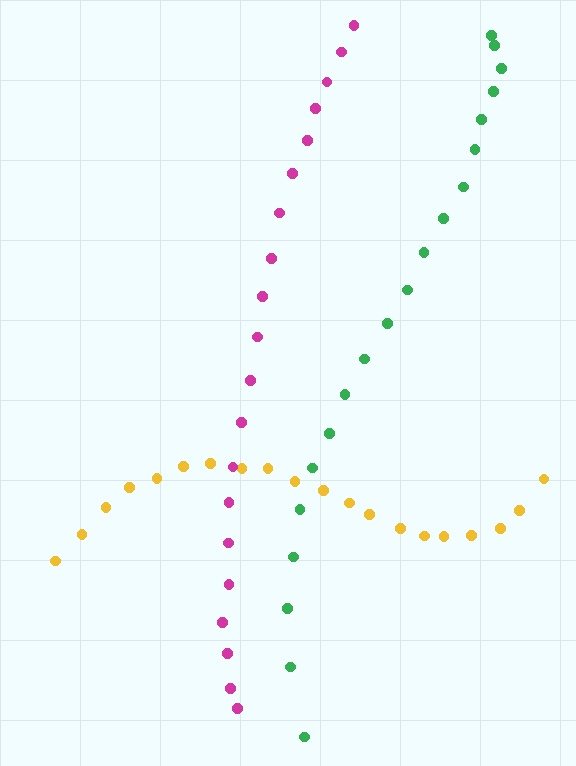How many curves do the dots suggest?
There are 3 distinct paths.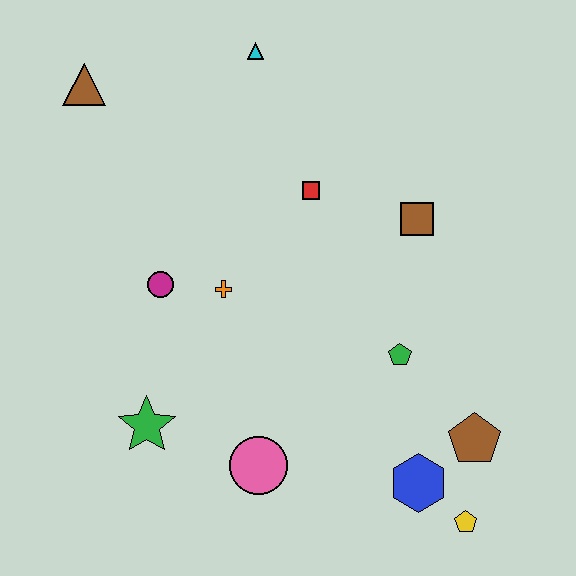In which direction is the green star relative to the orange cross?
The green star is below the orange cross.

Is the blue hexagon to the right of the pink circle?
Yes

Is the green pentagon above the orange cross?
No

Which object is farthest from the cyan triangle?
The yellow pentagon is farthest from the cyan triangle.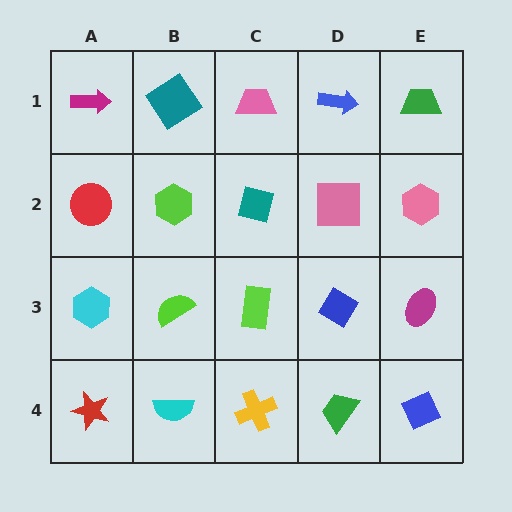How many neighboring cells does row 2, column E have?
3.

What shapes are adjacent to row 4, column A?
A cyan hexagon (row 3, column A), a cyan semicircle (row 4, column B).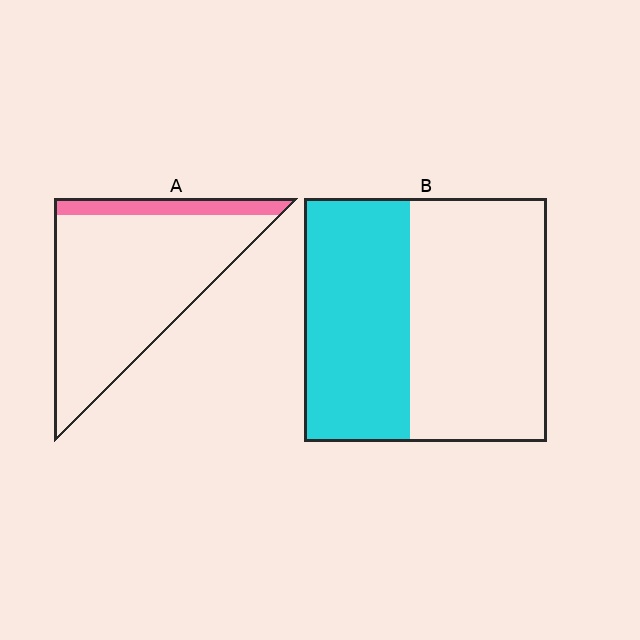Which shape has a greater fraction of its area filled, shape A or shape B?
Shape B.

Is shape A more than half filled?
No.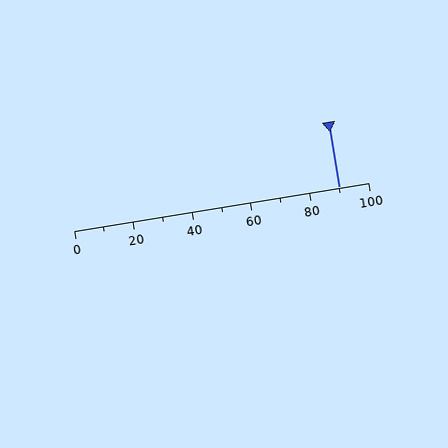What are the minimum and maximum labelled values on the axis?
The axis runs from 0 to 100.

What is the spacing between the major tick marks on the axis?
The major ticks are spaced 20 apart.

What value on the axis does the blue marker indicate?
The marker indicates approximately 90.